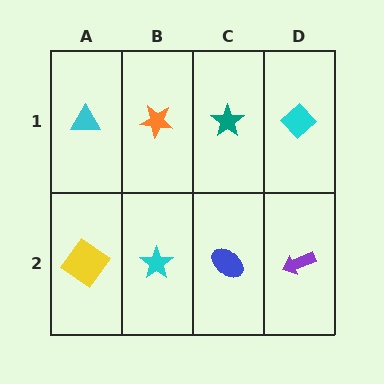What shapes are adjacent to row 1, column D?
A purple arrow (row 2, column D), a teal star (row 1, column C).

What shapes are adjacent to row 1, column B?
A cyan star (row 2, column B), a cyan triangle (row 1, column A), a teal star (row 1, column C).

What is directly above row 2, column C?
A teal star.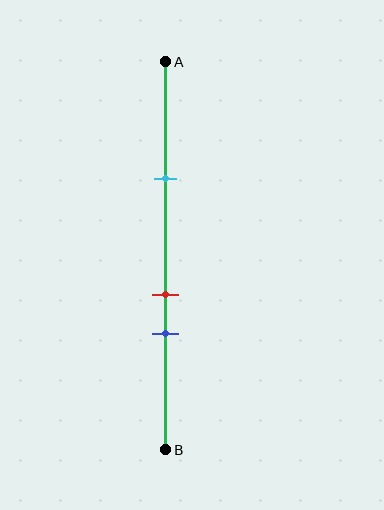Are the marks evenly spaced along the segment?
No, the marks are not evenly spaced.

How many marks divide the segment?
There are 3 marks dividing the segment.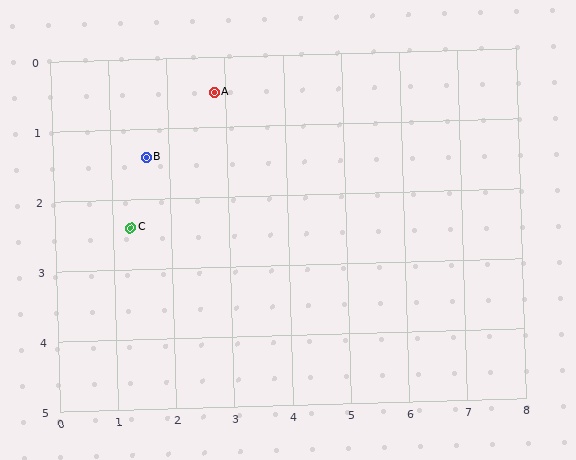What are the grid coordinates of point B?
Point B is at approximately (1.6, 1.4).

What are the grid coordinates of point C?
Point C is at approximately (1.3, 2.4).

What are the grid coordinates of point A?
Point A is at approximately (2.8, 0.5).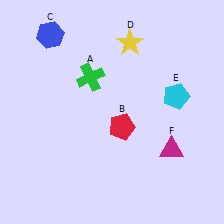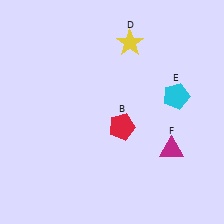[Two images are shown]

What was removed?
The blue hexagon (C), the green cross (A) were removed in Image 2.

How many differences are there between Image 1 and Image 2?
There are 2 differences between the two images.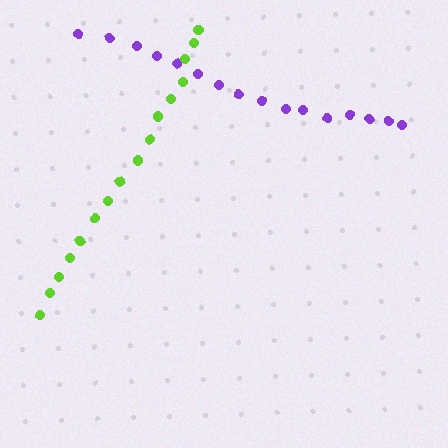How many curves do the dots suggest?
There are 2 distinct paths.